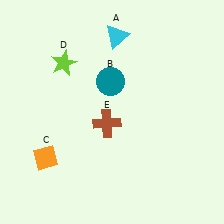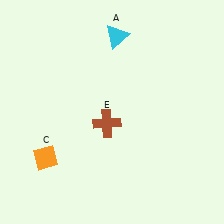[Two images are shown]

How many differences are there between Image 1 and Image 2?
There are 2 differences between the two images.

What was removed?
The lime star (D), the teal circle (B) were removed in Image 2.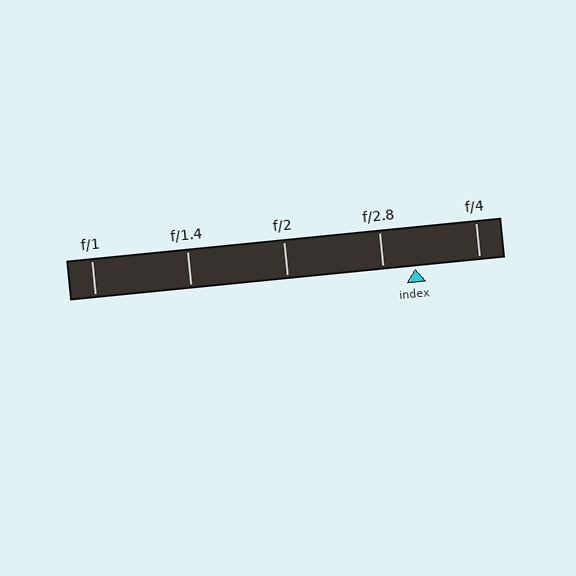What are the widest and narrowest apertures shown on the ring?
The widest aperture shown is f/1 and the narrowest is f/4.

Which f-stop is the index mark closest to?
The index mark is closest to f/2.8.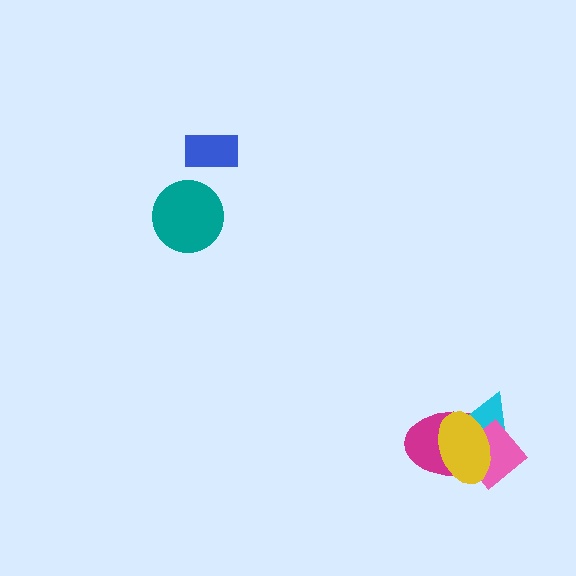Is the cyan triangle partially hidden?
Yes, it is partially covered by another shape.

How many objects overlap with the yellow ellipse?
3 objects overlap with the yellow ellipse.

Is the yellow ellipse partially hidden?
No, no other shape covers it.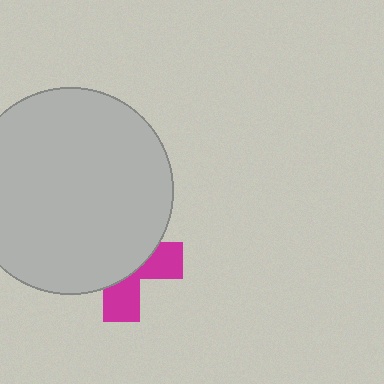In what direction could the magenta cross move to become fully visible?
The magenta cross could move down. That would shift it out from behind the light gray circle entirely.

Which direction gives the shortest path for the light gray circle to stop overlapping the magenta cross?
Moving up gives the shortest separation.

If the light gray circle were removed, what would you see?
You would see the complete magenta cross.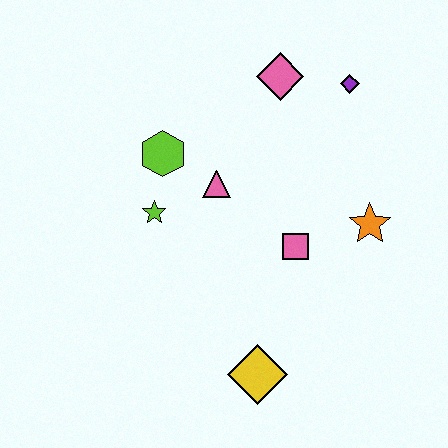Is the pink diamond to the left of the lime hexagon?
No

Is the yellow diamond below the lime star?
Yes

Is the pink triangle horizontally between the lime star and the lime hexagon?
No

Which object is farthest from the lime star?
The purple diamond is farthest from the lime star.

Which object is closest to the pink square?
The orange star is closest to the pink square.